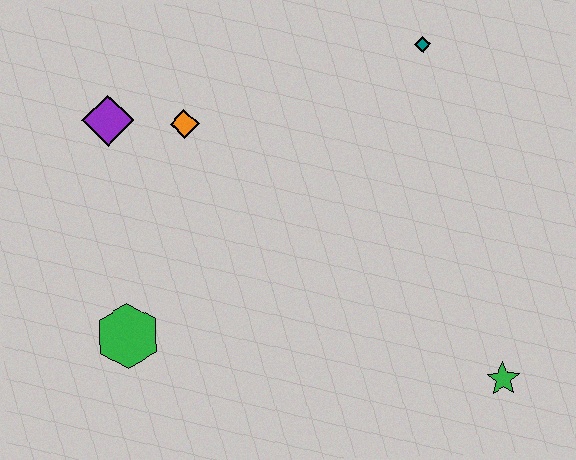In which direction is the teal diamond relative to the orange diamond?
The teal diamond is to the right of the orange diamond.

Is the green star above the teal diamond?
No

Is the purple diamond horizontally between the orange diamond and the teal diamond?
No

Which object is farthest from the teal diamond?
The green hexagon is farthest from the teal diamond.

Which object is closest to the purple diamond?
The orange diamond is closest to the purple diamond.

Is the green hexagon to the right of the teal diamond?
No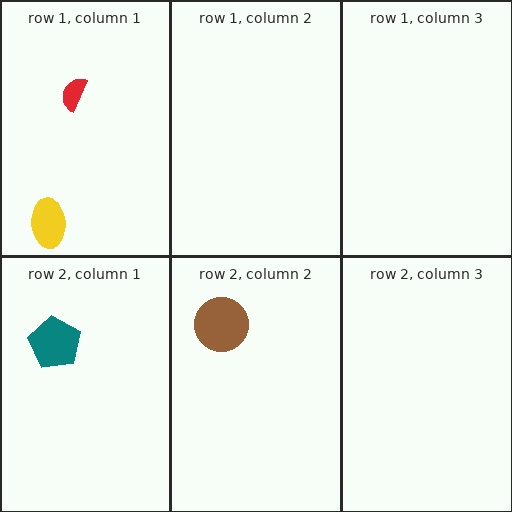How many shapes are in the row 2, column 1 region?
1.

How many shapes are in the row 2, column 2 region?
1.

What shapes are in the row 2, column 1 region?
The teal pentagon.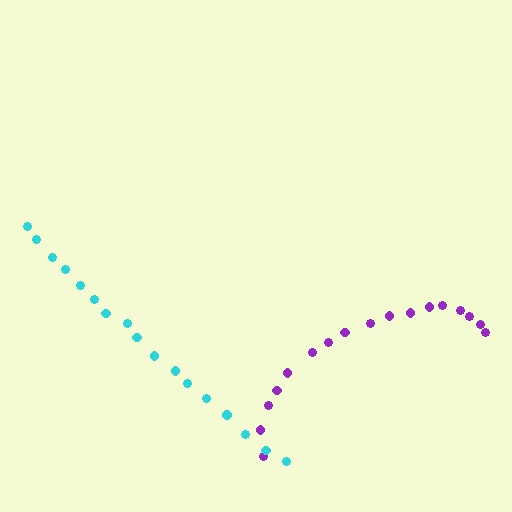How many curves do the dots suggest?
There are 2 distinct paths.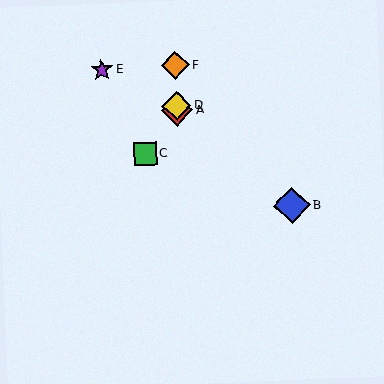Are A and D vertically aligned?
Yes, both are at x≈177.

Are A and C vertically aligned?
No, A is at x≈177 and C is at x≈145.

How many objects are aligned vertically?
3 objects (A, D, F) are aligned vertically.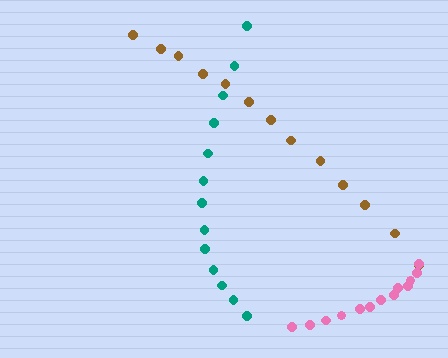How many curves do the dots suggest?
There are 3 distinct paths.